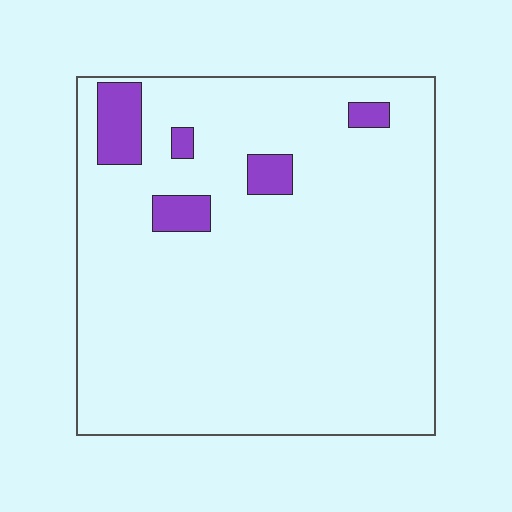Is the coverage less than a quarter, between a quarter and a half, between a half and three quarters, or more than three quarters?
Less than a quarter.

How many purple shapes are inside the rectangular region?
5.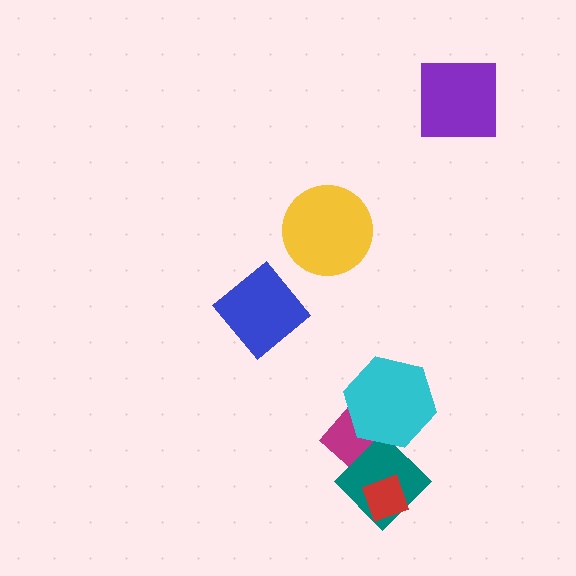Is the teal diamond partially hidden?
Yes, it is partially covered by another shape.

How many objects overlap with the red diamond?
1 object overlaps with the red diamond.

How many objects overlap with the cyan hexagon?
2 objects overlap with the cyan hexagon.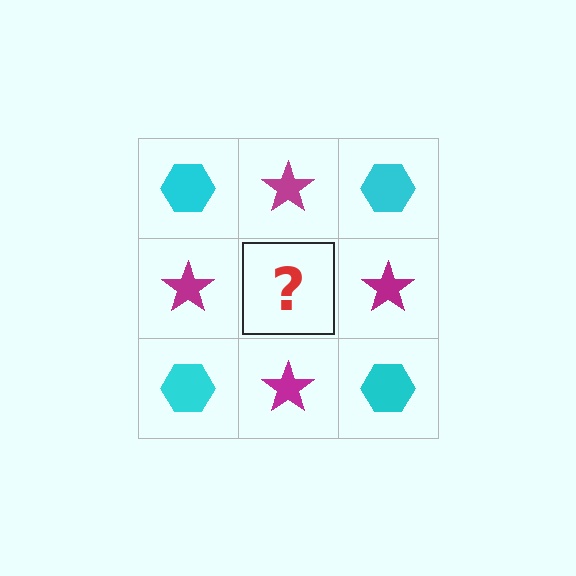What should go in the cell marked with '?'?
The missing cell should contain a cyan hexagon.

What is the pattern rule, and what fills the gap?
The rule is that it alternates cyan hexagon and magenta star in a checkerboard pattern. The gap should be filled with a cyan hexagon.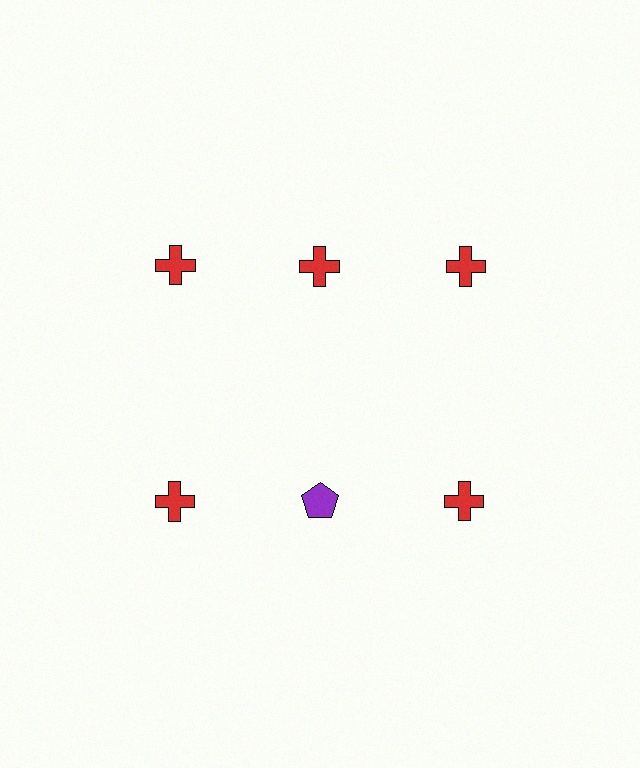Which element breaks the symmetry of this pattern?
The purple pentagon in the second row, second from left column breaks the symmetry. All other shapes are red crosses.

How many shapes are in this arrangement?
There are 6 shapes arranged in a grid pattern.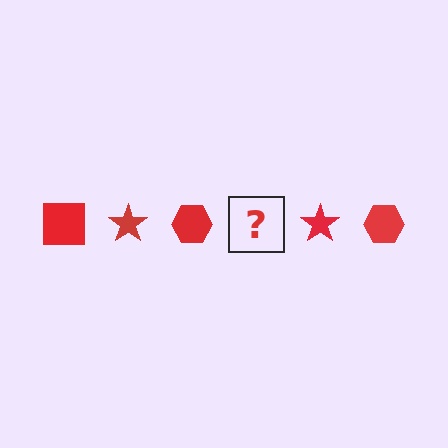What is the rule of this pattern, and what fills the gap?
The rule is that the pattern cycles through square, star, hexagon shapes in red. The gap should be filled with a red square.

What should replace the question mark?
The question mark should be replaced with a red square.